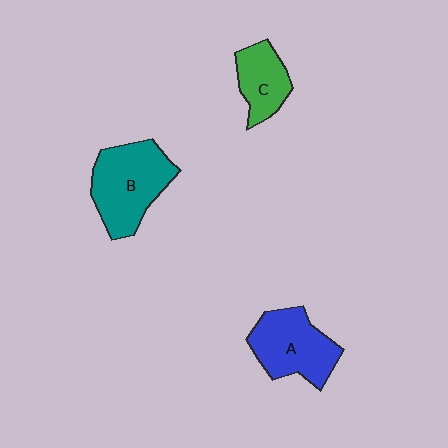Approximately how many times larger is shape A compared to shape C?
Approximately 1.5 times.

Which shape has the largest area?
Shape B (teal).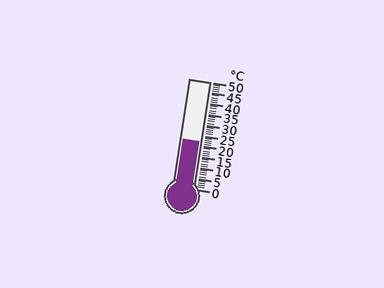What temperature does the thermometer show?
The thermometer shows approximately 22°C.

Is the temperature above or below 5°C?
The temperature is above 5°C.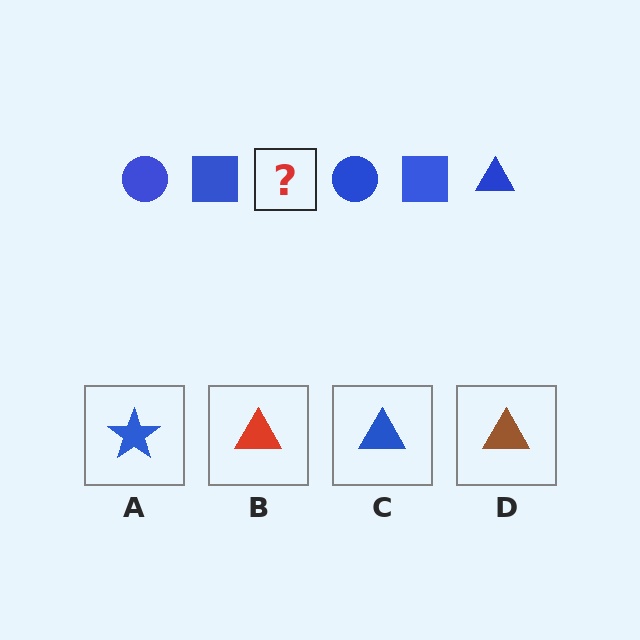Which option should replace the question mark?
Option C.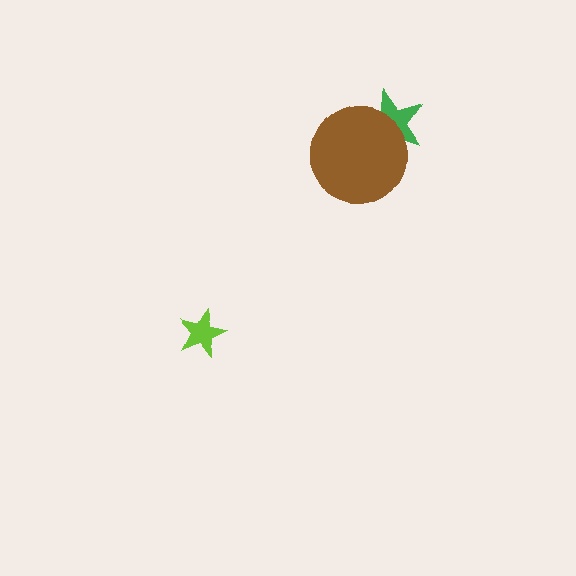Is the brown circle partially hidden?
No, no other shape covers it.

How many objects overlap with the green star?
1 object overlaps with the green star.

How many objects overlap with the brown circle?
1 object overlaps with the brown circle.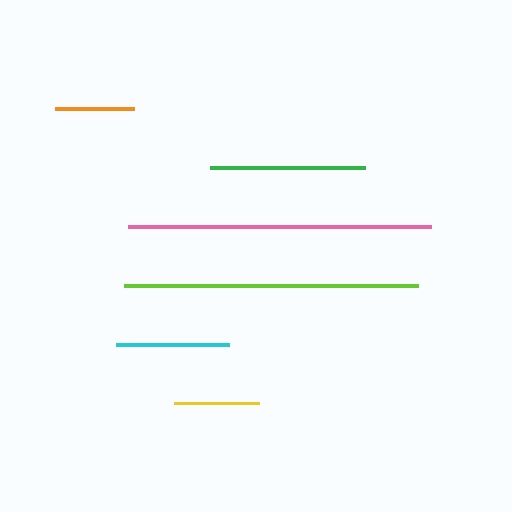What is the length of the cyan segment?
The cyan segment is approximately 113 pixels long.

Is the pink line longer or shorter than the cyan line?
The pink line is longer than the cyan line.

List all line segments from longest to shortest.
From longest to shortest: pink, lime, green, cyan, yellow, orange.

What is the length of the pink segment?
The pink segment is approximately 303 pixels long.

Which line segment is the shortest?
The orange line is the shortest at approximately 78 pixels.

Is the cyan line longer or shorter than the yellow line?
The cyan line is longer than the yellow line.